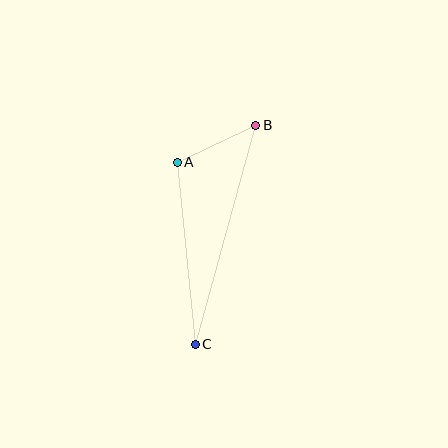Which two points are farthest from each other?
Points B and C are farthest from each other.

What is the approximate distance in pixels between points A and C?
The distance between A and C is approximately 183 pixels.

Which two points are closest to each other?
Points A and B are closest to each other.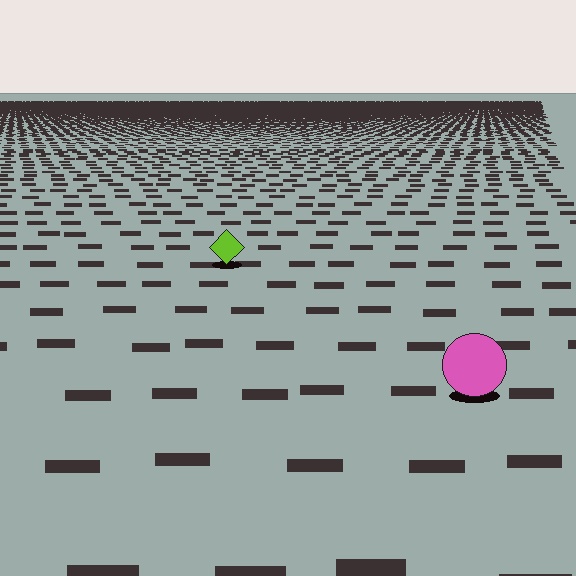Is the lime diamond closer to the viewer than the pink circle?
No. The pink circle is closer — you can tell from the texture gradient: the ground texture is coarser near it.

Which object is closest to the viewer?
The pink circle is closest. The texture marks near it are larger and more spread out.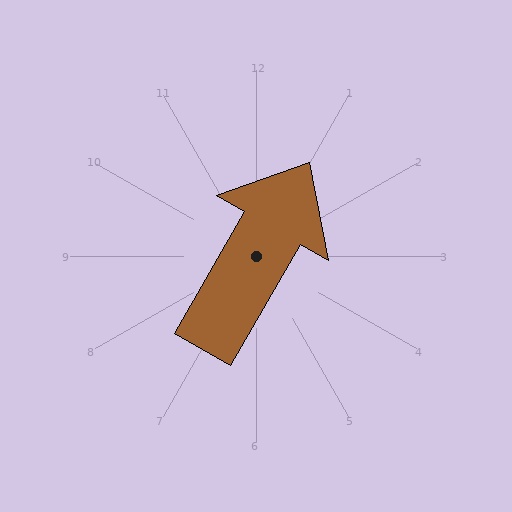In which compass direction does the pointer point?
Northeast.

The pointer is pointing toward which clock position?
Roughly 1 o'clock.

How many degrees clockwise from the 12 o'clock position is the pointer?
Approximately 30 degrees.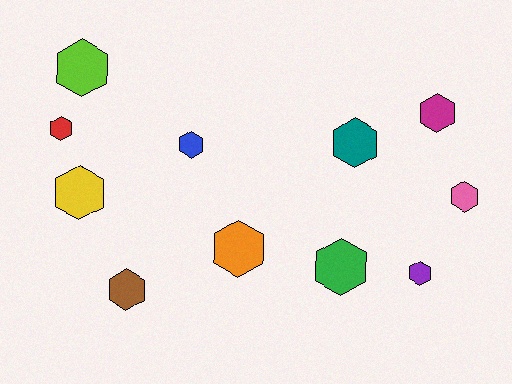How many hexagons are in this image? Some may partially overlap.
There are 11 hexagons.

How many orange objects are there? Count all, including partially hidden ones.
There is 1 orange object.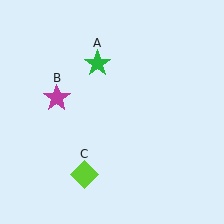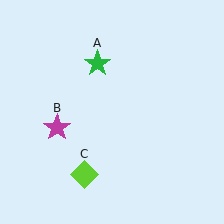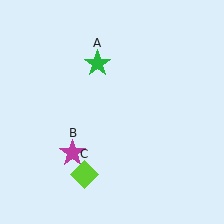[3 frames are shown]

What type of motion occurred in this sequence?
The magenta star (object B) rotated counterclockwise around the center of the scene.